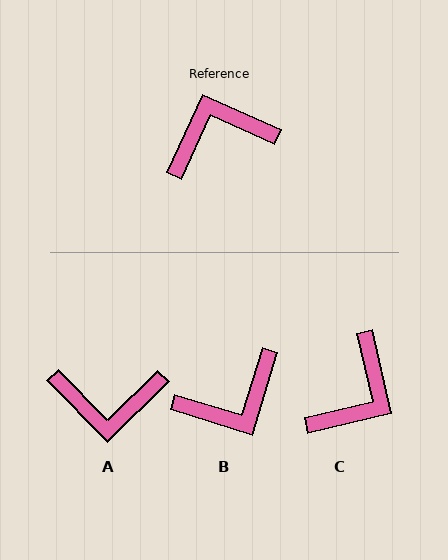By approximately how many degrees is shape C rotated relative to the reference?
Approximately 142 degrees clockwise.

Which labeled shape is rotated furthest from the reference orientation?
B, about 173 degrees away.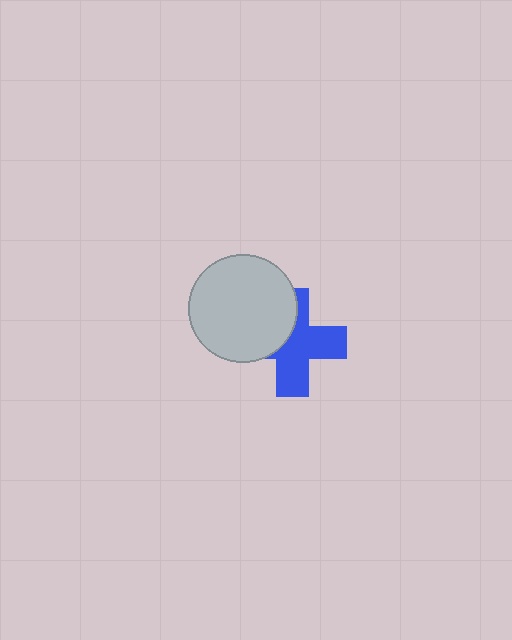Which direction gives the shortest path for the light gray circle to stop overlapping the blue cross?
Moving left gives the shortest separation.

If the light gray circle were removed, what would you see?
You would see the complete blue cross.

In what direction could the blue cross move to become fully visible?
The blue cross could move right. That would shift it out from behind the light gray circle entirely.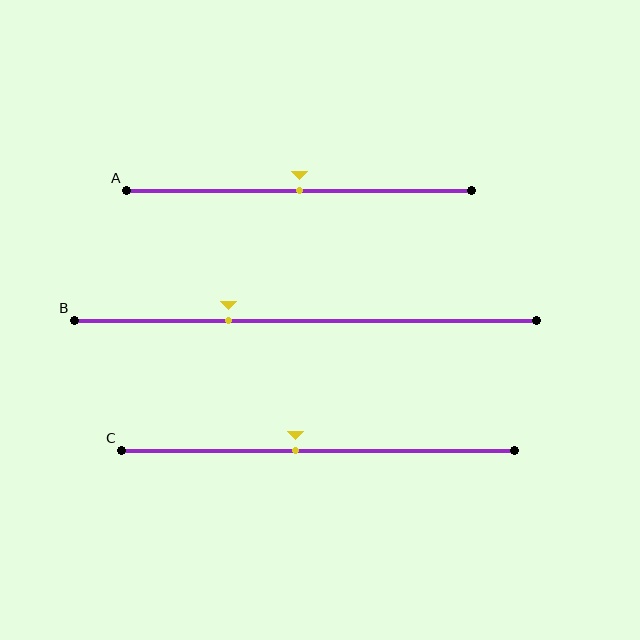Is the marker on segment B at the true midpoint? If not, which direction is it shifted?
No, the marker on segment B is shifted to the left by about 17% of the segment length.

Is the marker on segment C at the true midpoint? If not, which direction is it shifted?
No, the marker on segment C is shifted to the left by about 6% of the segment length.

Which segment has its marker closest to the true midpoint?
Segment A has its marker closest to the true midpoint.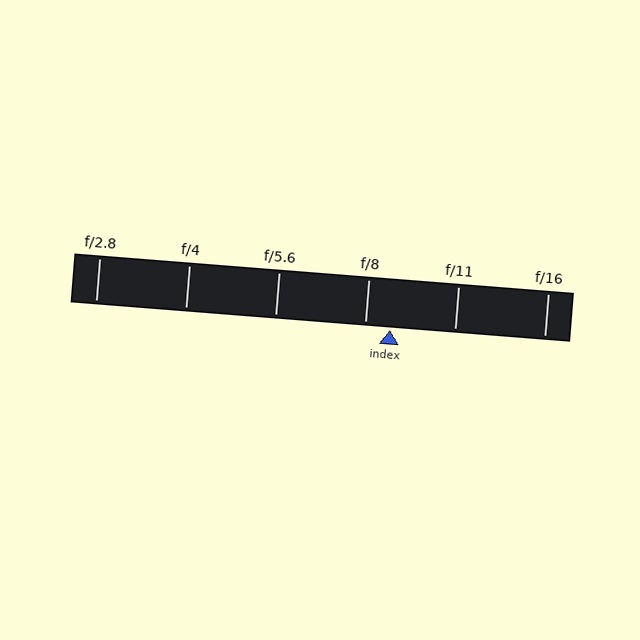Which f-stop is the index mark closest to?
The index mark is closest to f/8.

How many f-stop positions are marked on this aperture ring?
There are 6 f-stop positions marked.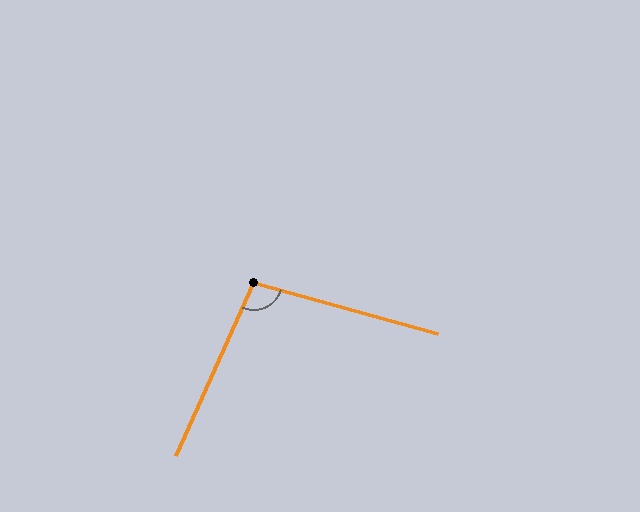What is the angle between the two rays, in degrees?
Approximately 99 degrees.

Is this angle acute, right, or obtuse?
It is obtuse.